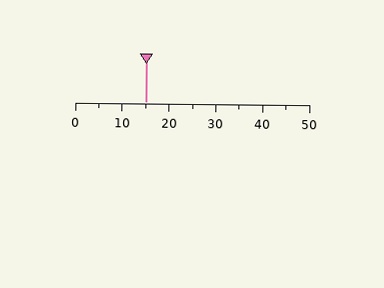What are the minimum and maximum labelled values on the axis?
The axis runs from 0 to 50.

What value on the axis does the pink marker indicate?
The marker indicates approximately 15.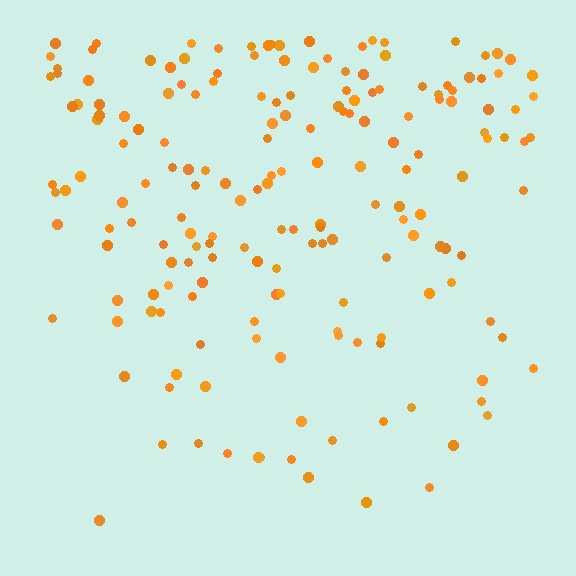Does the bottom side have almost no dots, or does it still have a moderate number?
Still a moderate number, just noticeably fewer than the top.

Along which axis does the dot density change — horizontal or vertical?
Vertical.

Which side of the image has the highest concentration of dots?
The top.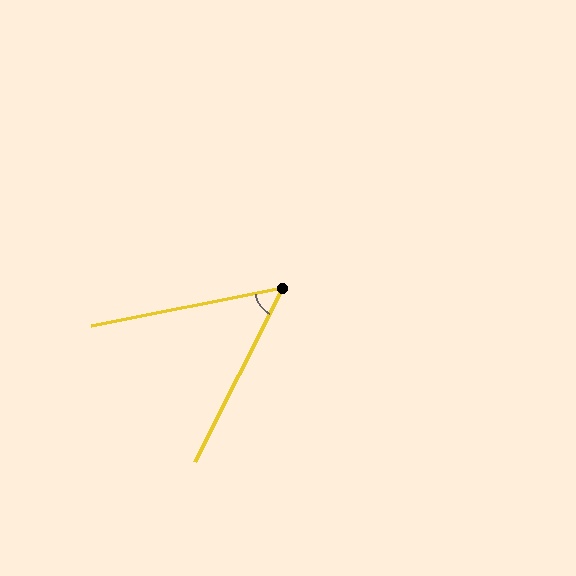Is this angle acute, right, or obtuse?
It is acute.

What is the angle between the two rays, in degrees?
Approximately 52 degrees.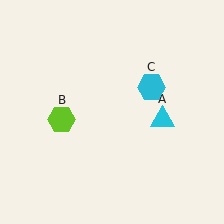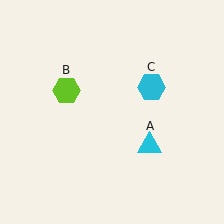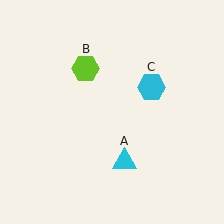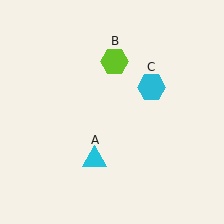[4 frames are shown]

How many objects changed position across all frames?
2 objects changed position: cyan triangle (object A), lime hexagon (object B).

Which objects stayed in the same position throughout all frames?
Cyan hexagon (object C) remained stationary.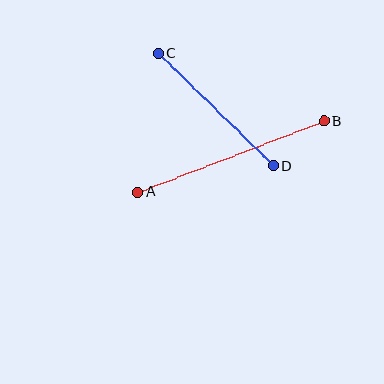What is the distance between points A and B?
The distance is approximately 199 pixels.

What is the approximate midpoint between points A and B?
The midpoint is at approximately (231, 157) pixels.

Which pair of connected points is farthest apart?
Points A and B are farthest apart.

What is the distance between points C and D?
The distance is approximately 161 pixels.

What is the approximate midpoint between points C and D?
The midpoint is at approximately (216, 110) pixels.